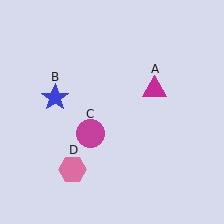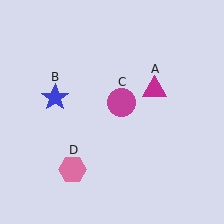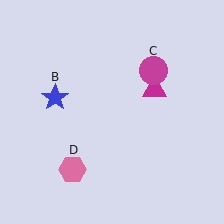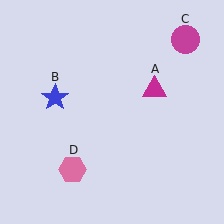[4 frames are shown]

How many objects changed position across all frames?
1 object changed position: magenta circle (object C).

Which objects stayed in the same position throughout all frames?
Magenta triangle (object A) and blue star (object B) and pink hexagon (object D) remained stationary.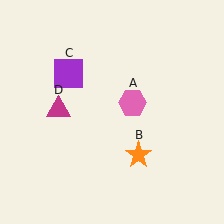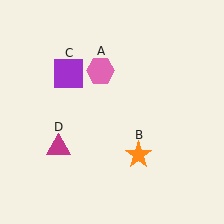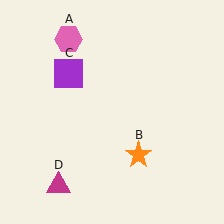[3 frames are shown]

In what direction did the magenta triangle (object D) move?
The magenta triangle (object D) moved down.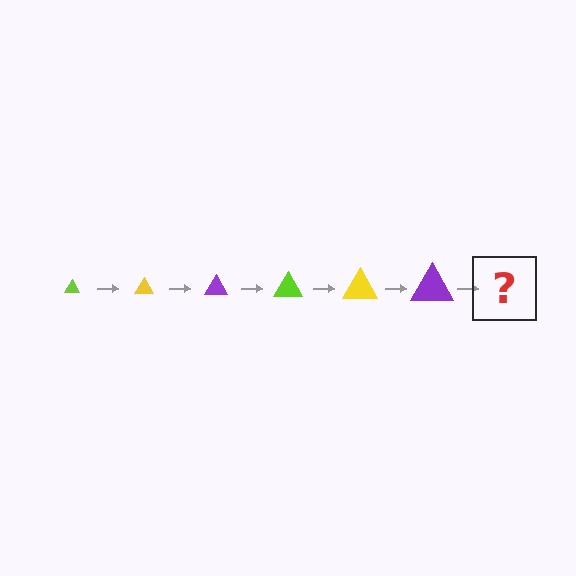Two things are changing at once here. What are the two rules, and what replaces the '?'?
The two rules are that the triangle grows larger each step and the color cycles through lime, yellow, and purple. The '?' should be a lime triangle, larger than the previous one.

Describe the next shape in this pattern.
It should be a lime triangle, larger than the previous one.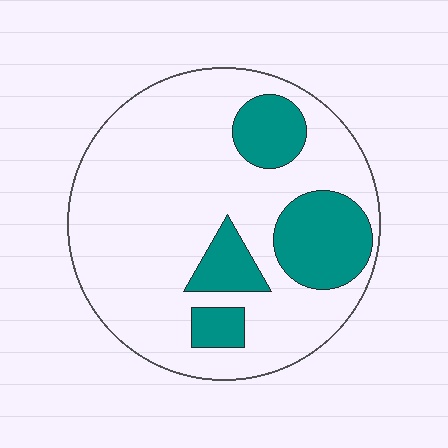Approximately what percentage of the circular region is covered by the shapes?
Approximately 25%.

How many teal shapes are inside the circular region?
4.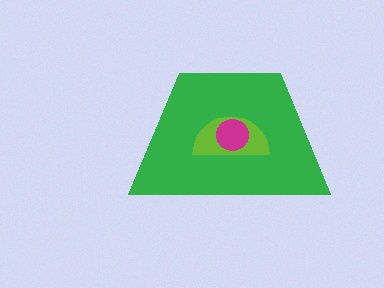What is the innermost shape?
The magenta circle.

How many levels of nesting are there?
3.